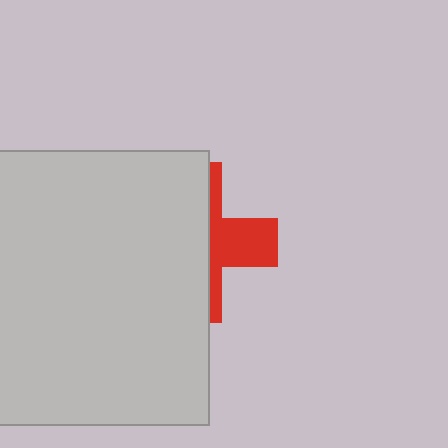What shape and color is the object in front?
The object in front is a light gray square.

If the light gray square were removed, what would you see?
You would see the complete red cross.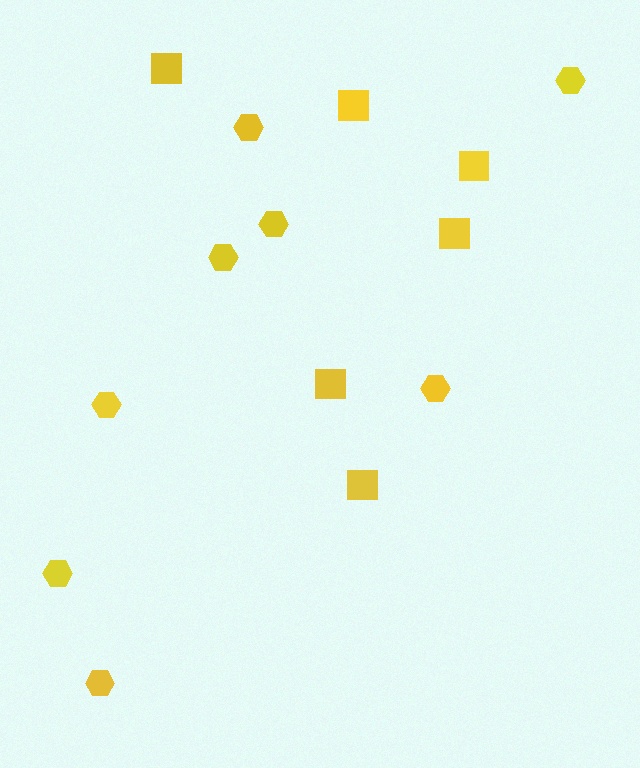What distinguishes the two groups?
There are 2 groups: one group of hexagons (8) and one group of squares (6).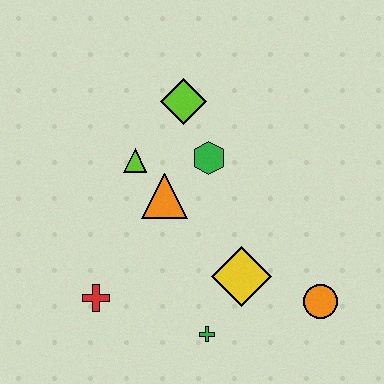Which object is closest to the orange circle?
The yellow diamond is closest to the orange circle.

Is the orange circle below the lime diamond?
Yes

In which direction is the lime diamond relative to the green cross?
The lime diamond is above the green cross.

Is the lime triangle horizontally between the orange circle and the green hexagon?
No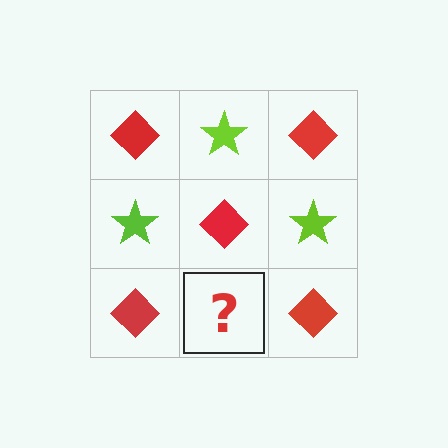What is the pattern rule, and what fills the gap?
The rule is that it alternates red diamond and lime star in a checkerboard pattern. The gap should be filled with a lime star.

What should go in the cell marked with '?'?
The missing cell should contain a lime star.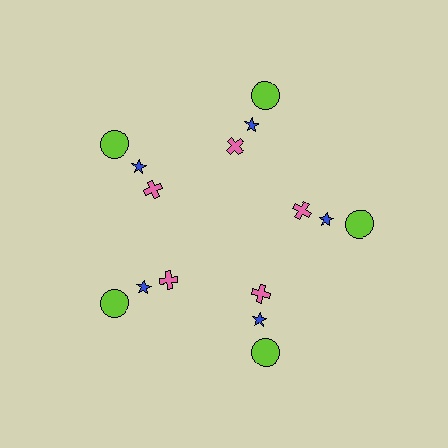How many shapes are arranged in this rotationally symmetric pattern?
There are 15 shapes, arranged in 5 groups of 3.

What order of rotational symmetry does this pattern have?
This pattern has 5-fold rotational symmetry.